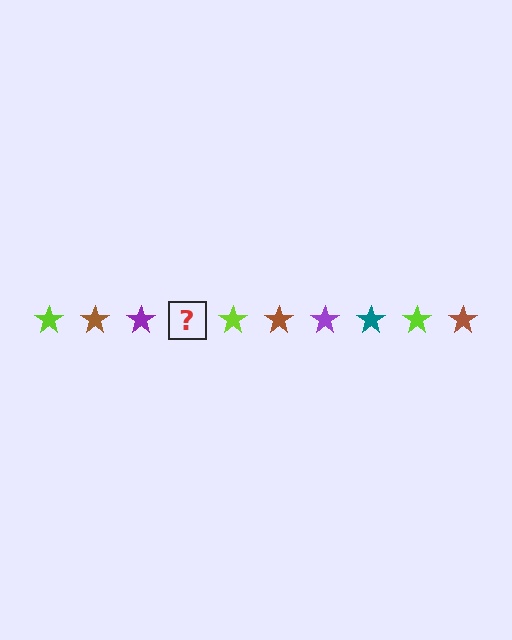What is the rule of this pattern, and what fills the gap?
The rule is that the pattern cycles through lime, brown, purple, teal stars. The gap should be filled with a teal star.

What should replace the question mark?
The question mark should be replaced with a teal star.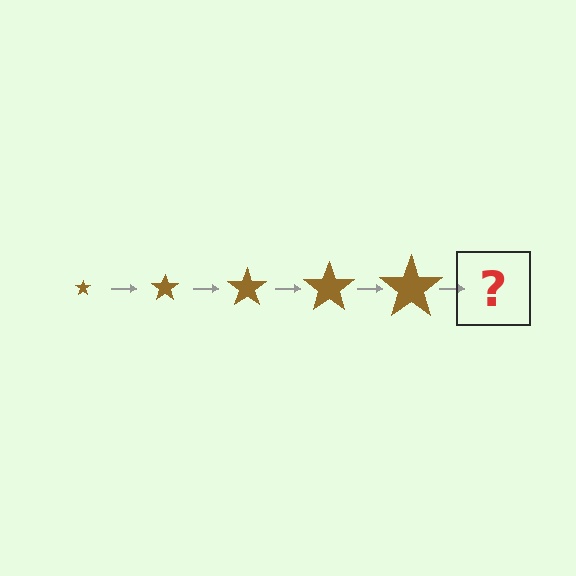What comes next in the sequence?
The next element should be a brown star, larger than the previous one.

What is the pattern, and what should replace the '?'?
The pattern is that the star gets progressively larger each step. The '?' should be a brown star, larger than the previous one.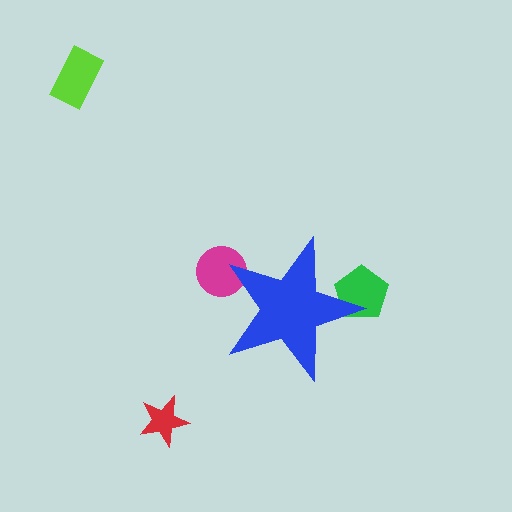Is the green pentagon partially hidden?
Yes, the green pentagon is partially hidden behind the blue star.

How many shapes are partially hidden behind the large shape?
2 shapes are partially hidden.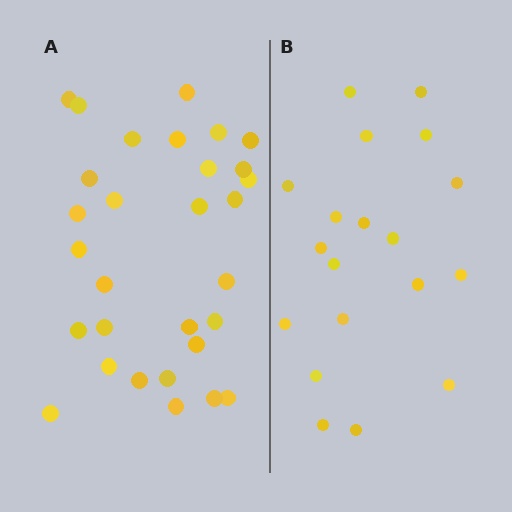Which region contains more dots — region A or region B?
Region A (the left region) has more dots.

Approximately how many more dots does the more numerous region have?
Region A has roughly 12 or so more dots than region B.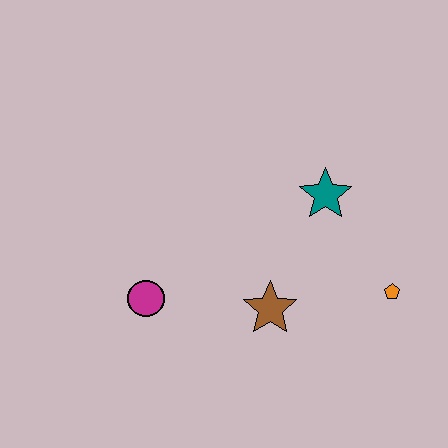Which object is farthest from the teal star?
The magenta circle is farthest from the teal star.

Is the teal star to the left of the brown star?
No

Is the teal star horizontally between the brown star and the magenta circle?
No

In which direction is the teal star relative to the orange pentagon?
The teal star is above the orange pentagon.